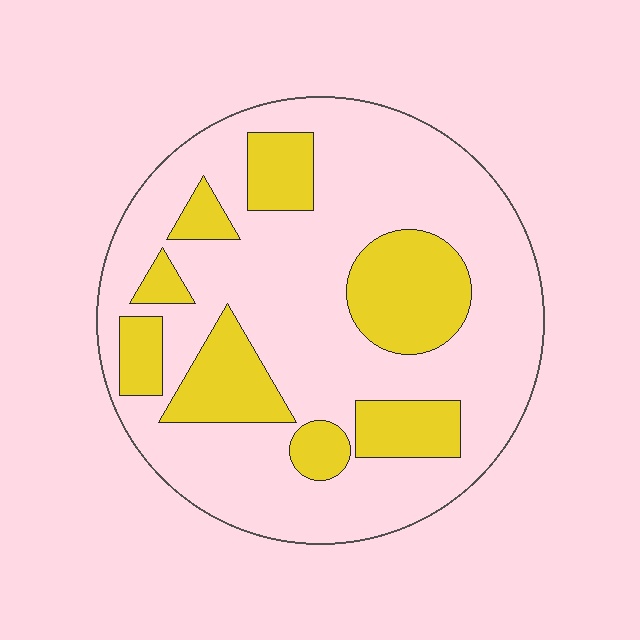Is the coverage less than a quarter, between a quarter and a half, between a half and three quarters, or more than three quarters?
Between a quarter and a half.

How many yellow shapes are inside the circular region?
8.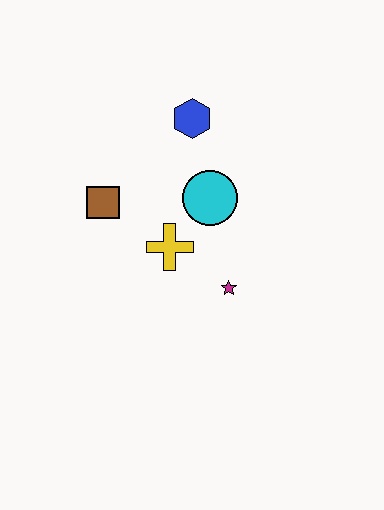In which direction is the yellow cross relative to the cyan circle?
The yellow cross is below the cyan circle.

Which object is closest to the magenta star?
The yellow cross is closest to the magenta star.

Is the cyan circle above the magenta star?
Yes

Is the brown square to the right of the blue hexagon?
No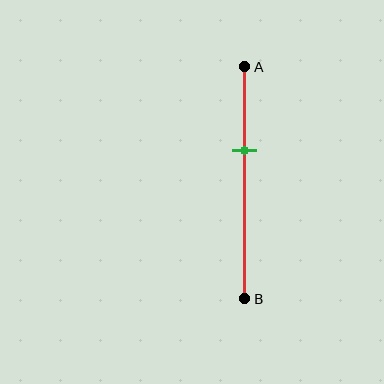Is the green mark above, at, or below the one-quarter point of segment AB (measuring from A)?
The green mark is below the one-quarter point of segment AB.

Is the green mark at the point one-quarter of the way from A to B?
No, the mark is at about 35% from A, not at the 25% one-quarter point.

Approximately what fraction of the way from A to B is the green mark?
The green mark is approximately 35% of the way from A to B.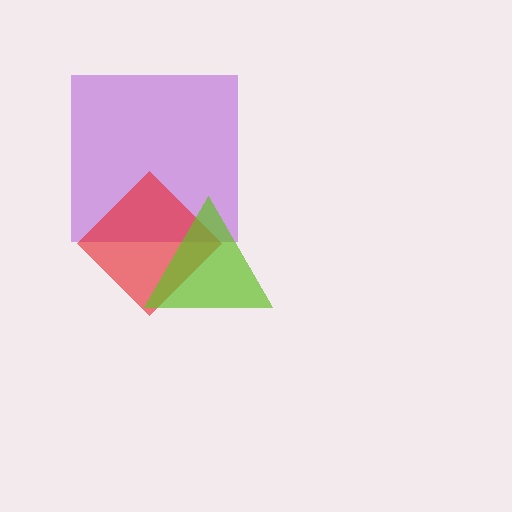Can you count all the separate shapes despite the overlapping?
Yes, there are 3 separate shapes.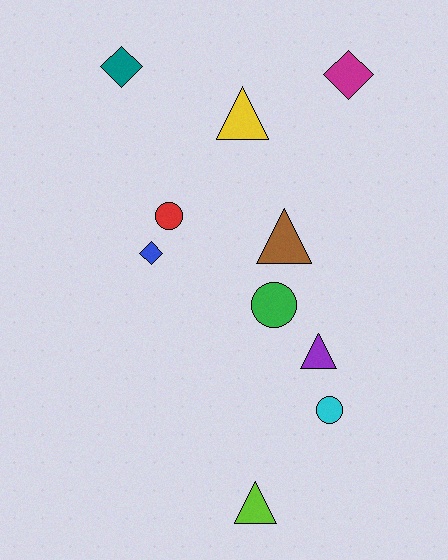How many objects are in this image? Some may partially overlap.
There are 10 objects.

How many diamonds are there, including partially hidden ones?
There are 3 diamonds.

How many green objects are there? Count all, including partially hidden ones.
There is 1 green object.